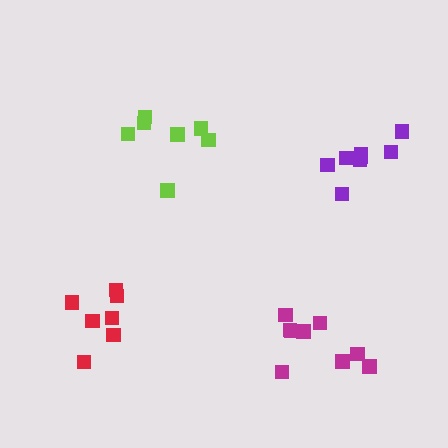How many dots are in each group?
Group 1: 9 dots, Group 2: 8 dots, Group 3: 7 dots, Group 4: 7 dots (31 total).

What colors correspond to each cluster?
The clusters are colored: magenta, purple, lime, red.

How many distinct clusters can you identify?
There are 4 distinct clusters.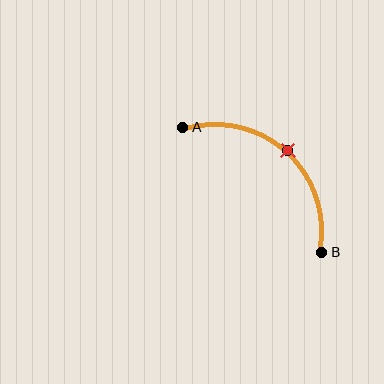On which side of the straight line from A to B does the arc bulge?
The arc bulges above and to the right of the straight line connecting A and B.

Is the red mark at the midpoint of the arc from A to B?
Yes. The red mark lies on the arc at equal arc-length from both A and B — it is the arc midpoint.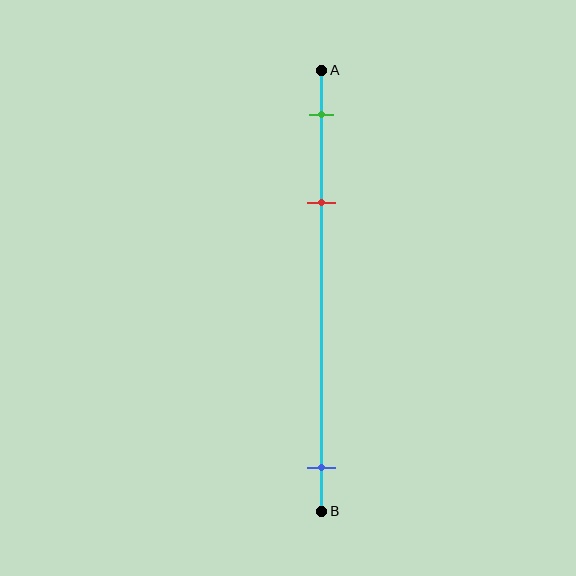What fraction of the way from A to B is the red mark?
The red mark is approximately 30% (0.3) of the way from A to B.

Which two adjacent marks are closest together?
The green and red marks are the closest adjacent pair.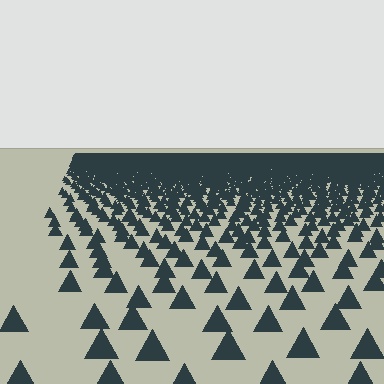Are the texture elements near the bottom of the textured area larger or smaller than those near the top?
Larger. Near the bottom, elements are closer to the viewer and appear at a bigger on-screen size.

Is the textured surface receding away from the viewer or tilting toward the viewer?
The surface is receding away from the viewer. Texture elements get smaller and denser toward the top.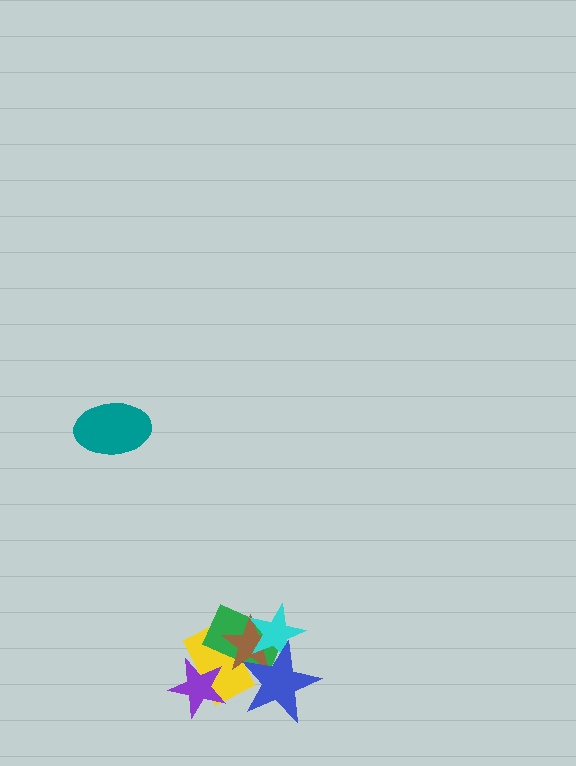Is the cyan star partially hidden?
Yes, it is partially covered by another shape.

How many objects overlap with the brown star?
4 objects overlap with the brown star.